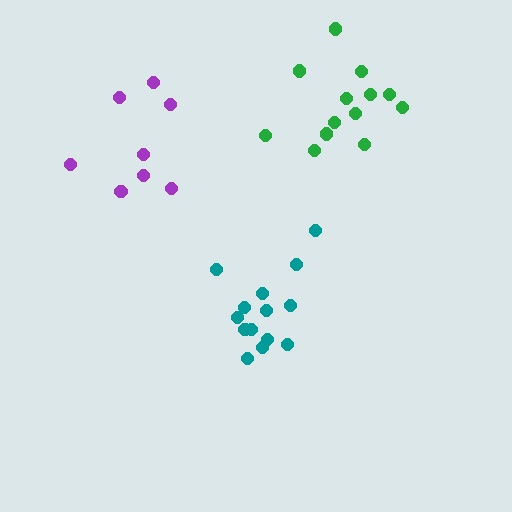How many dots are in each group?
Group 1: 13 dots, Group 2: 14 dots, Group 3: 8 dots (35 total).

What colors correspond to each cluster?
The clusters are colored: green, teal, purple.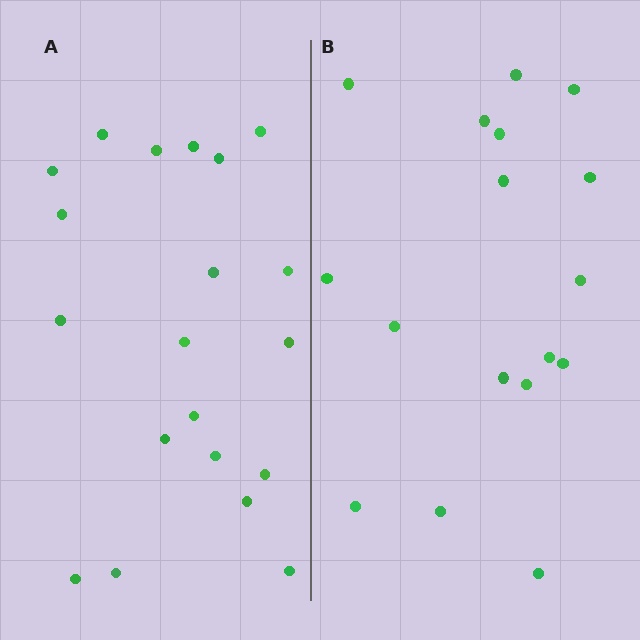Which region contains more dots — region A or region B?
Region A (the left region) has more dots.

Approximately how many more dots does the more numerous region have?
Region A has just a few more — roughly 2 or 3 more dots than region B.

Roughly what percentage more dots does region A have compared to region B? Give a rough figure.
About 20% more.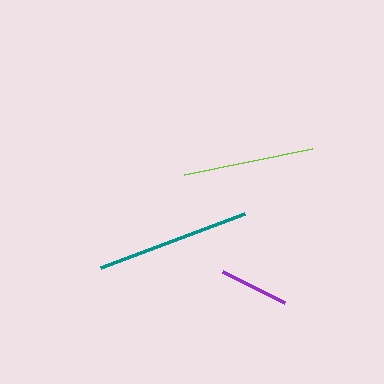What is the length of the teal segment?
The teal segment is approximately 153 pixels long.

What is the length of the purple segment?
The purple segment is approximately 70 pixels long.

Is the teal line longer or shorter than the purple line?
The teal line is longer than the purple line.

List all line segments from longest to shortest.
From longest to shortest: teal, lime, purple.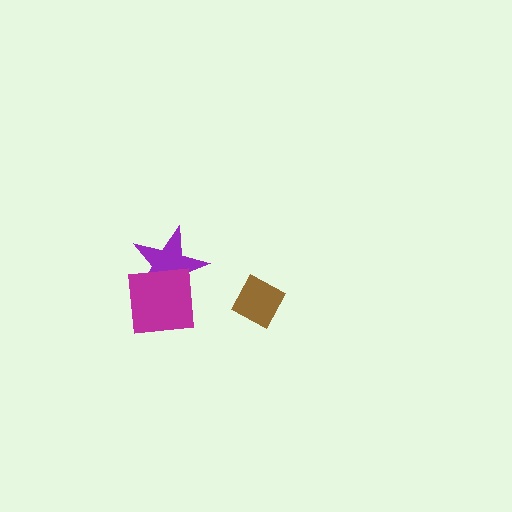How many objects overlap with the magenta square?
1 object overlaps with the magenta square.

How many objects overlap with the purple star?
1 object overlaps with the purple star.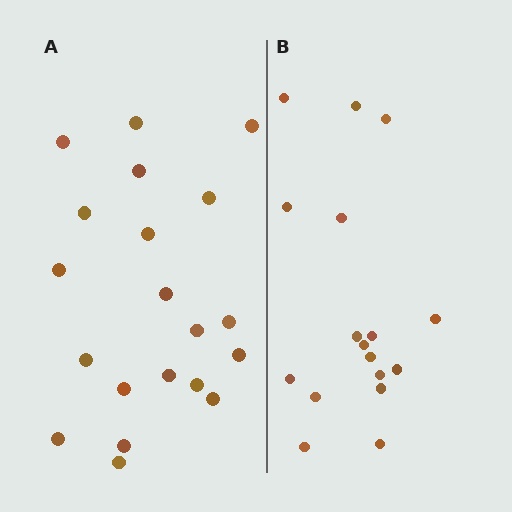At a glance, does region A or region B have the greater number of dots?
Region A (the left region) has more dots.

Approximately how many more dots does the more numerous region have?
Region A has just a few more — roughly 2 or 3 more dots than region B.